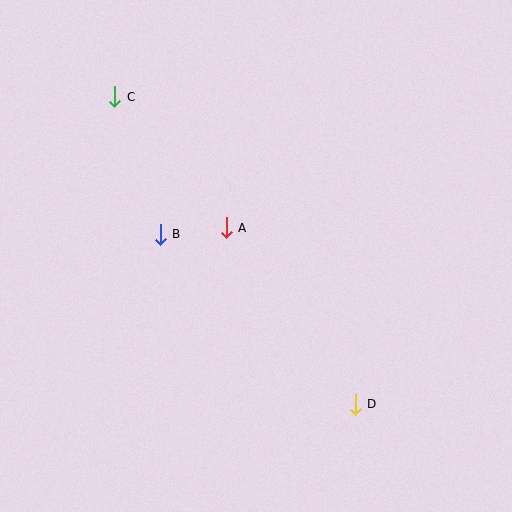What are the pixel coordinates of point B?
Point B is at (160, 234).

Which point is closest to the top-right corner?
Point A is closest to the top-right corner.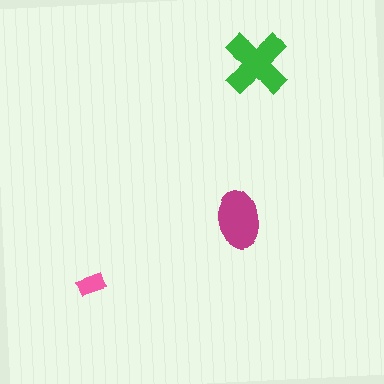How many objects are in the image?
There are 3 objects in the image.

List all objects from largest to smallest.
The green cross, the magenta ellipse, the pink rectangle.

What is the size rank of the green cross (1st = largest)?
1st.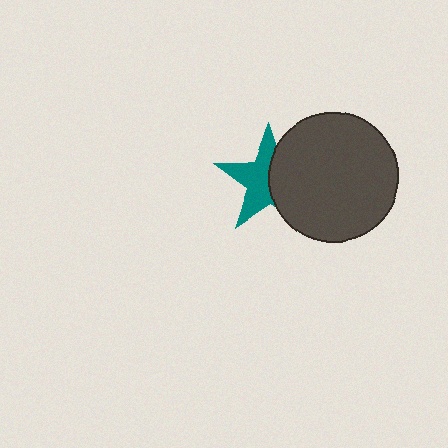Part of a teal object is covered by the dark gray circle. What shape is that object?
It is a star.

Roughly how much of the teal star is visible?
About half of it is visible (roughly 54%).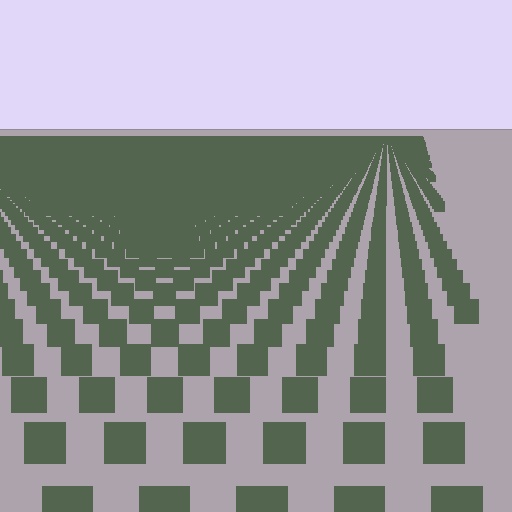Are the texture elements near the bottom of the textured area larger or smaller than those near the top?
Larger. Near the bottom, elements are closer to the viewer and appear at a bigger on-screen size.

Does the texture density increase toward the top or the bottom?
Density increases toward the top.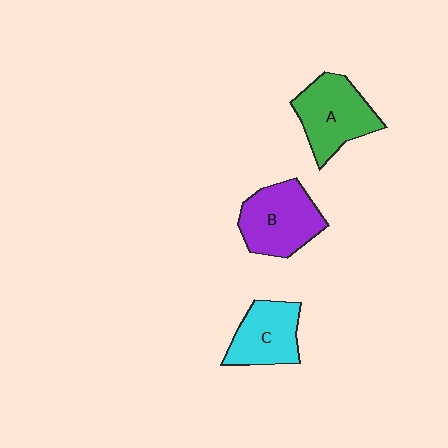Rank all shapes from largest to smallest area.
From largest to smallest: B (purple), A (green), C (cyan).